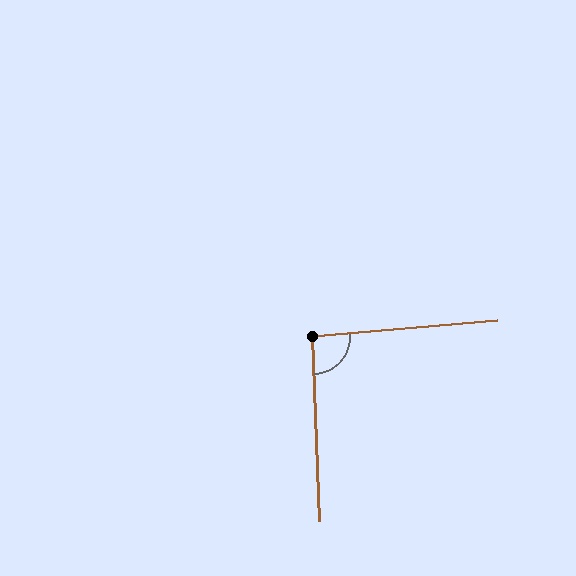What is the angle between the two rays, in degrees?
Approximately 93 degrees.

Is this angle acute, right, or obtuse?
It is approximately a right angle.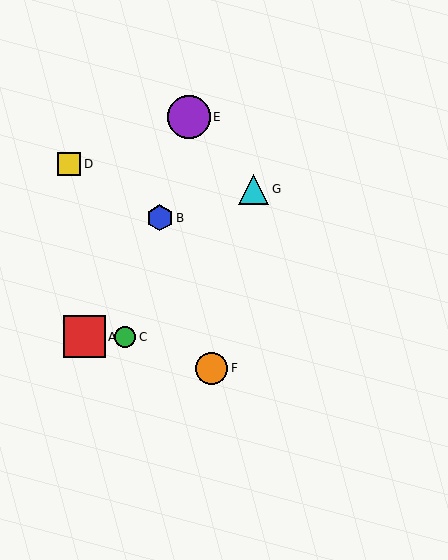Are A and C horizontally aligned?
Yes, both are at y≈337.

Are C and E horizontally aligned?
No, C is at y≈337 and E is at y≈117.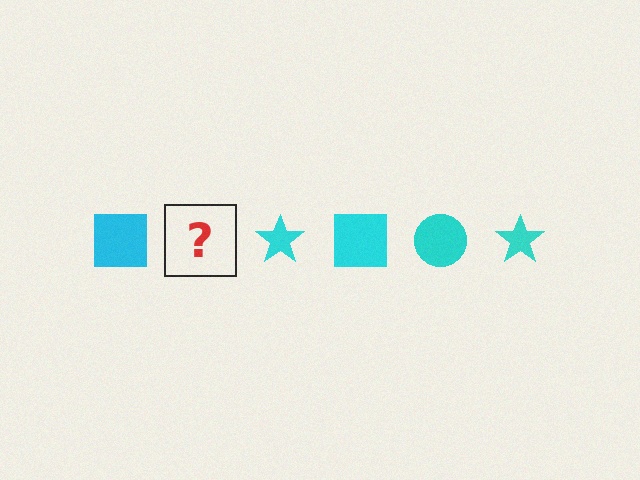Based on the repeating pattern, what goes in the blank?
The blank should be a cyan circle.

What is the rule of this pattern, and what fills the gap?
The rule is that the pattern cycles through square, circle, star shapes in cyan. The gap should be filled with a cyan circle.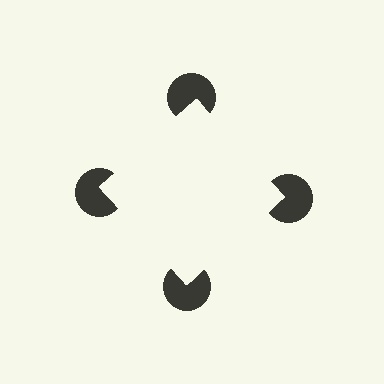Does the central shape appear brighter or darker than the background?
It typically appears slightly brighter than the background, even though no actual brightness change is drawn.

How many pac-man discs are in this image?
There are 4 — one at each vertex of the illusory square.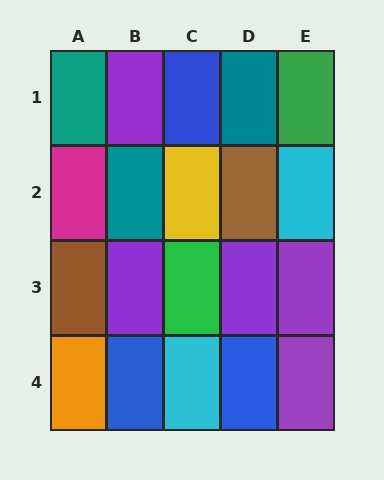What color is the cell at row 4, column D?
Blue.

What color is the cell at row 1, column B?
Purple.